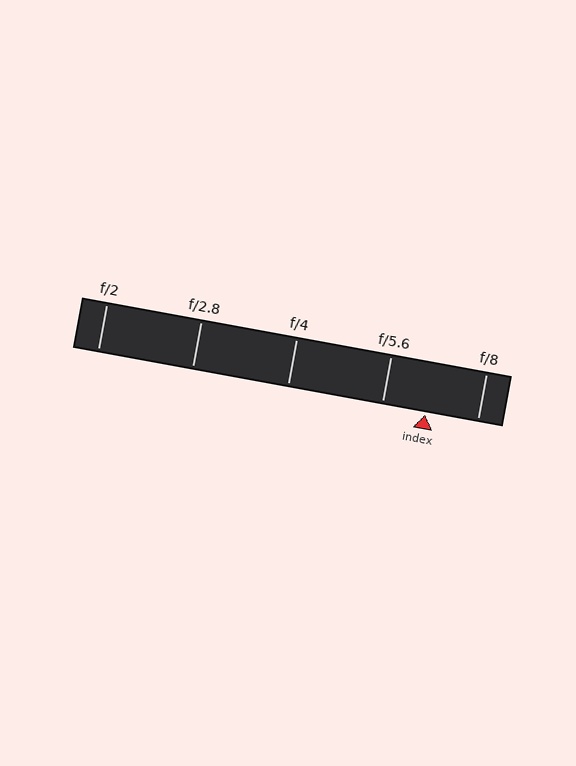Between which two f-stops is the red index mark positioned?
The index mark is between f/5.6 and f/8.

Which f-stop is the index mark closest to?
The index mark is closest to f/5.6.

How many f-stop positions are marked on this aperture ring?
There are 5 f-stop positions marked.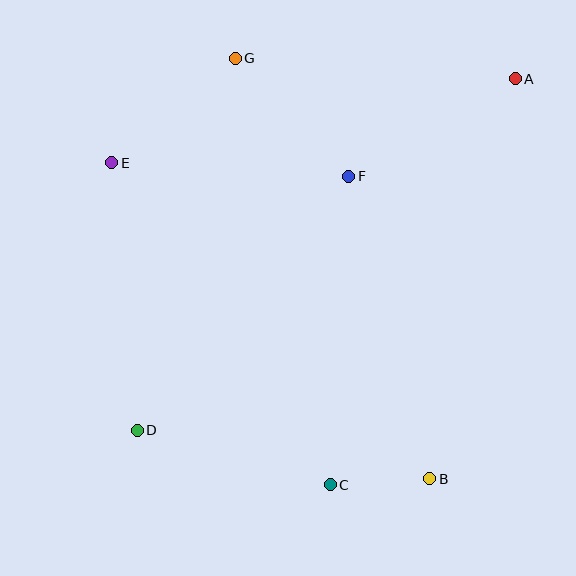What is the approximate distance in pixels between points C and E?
The distance between C and E is approximately 389 pixels.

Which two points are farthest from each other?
Points A and D are farthest from each other.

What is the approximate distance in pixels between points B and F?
The distance between B and F is approximately 313 pixels.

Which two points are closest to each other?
Points B and C are closest to each other.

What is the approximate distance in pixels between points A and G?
The distance between A and G is approximately 281 pixels.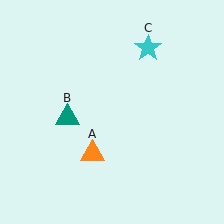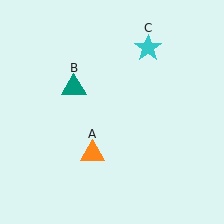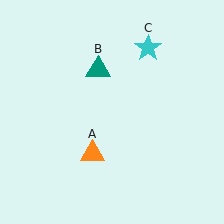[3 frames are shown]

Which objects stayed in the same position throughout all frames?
Orange triangle (object A) and cyan star (object C) remained stationary.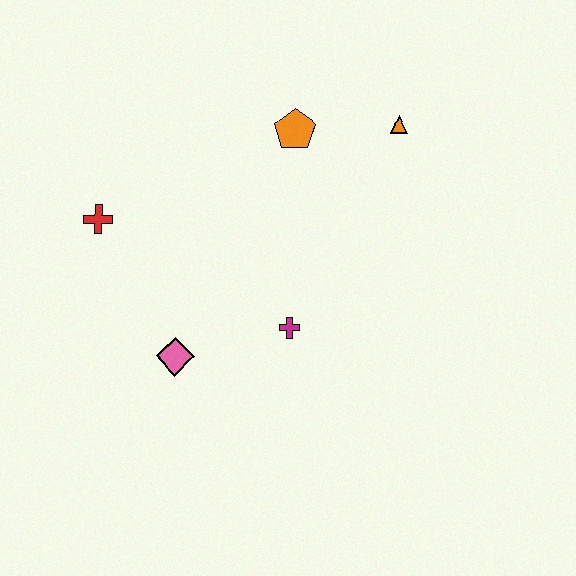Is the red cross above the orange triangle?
No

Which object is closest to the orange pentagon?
The orange triangle is closest to the orange pentagon.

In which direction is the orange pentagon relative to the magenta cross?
The orange pentagon is above the magenta cross.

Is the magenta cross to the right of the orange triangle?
No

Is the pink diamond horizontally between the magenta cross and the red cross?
Yes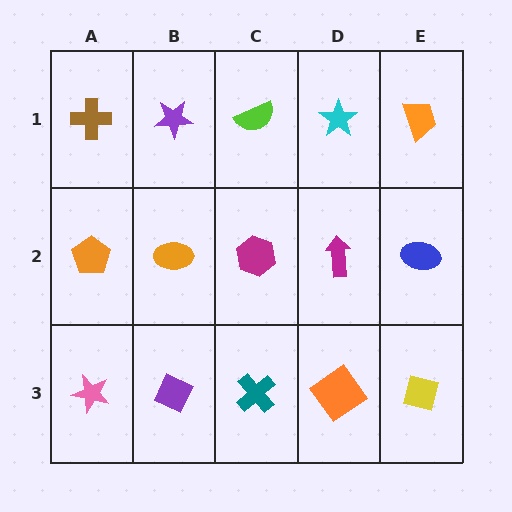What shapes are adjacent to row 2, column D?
A cyan star (row 1, column D), an orange diamond (row 3, column D), a magenta hexagon (row 2, column C), a blue ellipse (row 2, column E).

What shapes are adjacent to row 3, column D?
A magenta arrow (row 2, column D), a teal cross (row 3, column C), a yellow square (row 3, column E).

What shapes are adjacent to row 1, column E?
A blue ellipse (row 2, column E), a cyan star (row 1, column D).